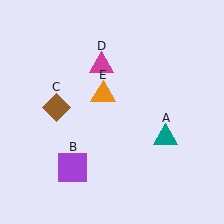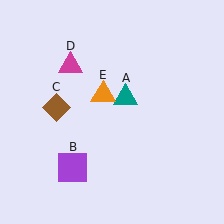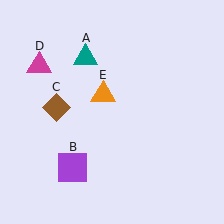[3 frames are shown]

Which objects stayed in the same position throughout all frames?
Purple square (object B) and brown diamond (object C) and orange triangle (object E) remained stationary.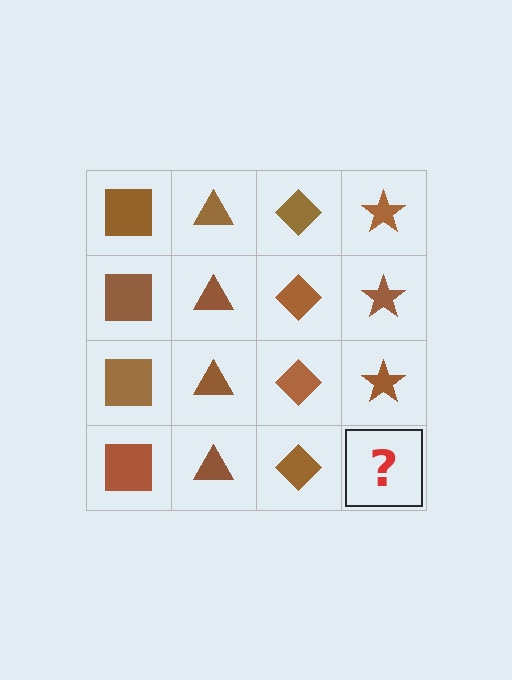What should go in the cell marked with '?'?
The missing cell should contain a brown star.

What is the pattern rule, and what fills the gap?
The rule is that each column has a consistent shape. The gap should be filled with a brown star.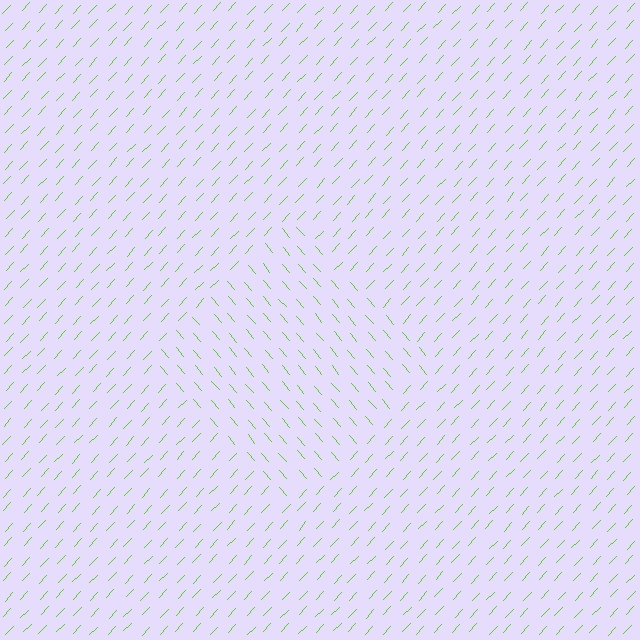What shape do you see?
I see a diamond.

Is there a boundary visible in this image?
Yes, there is a texture boundary formed by a change in line orientation.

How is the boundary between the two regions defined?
The boundary is defined purely by a change in line orientation (approximately 83 degrees difference). All lines are the same color and thickness.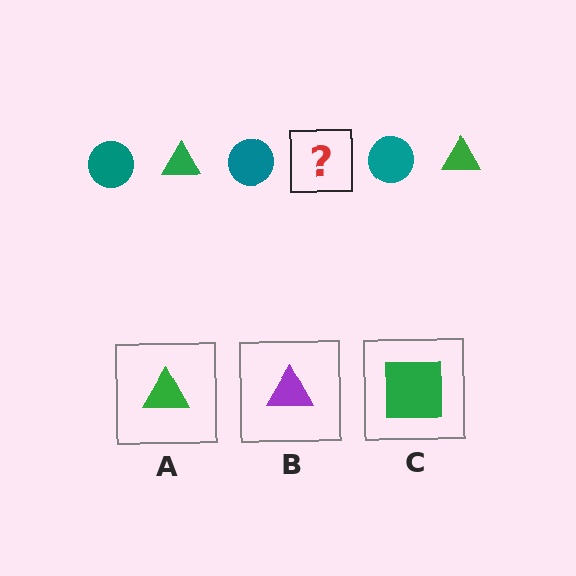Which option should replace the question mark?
Option A.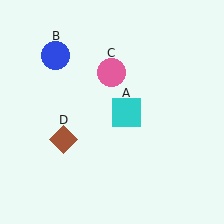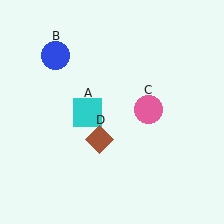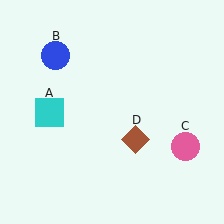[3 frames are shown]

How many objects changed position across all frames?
3 objects changed position: cyan square (object A), pink circle (object C), brown diamond (object D).